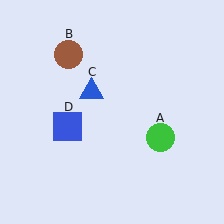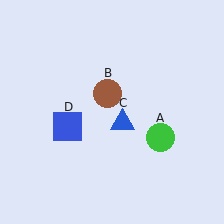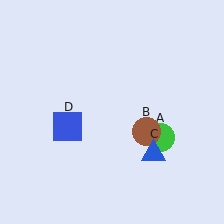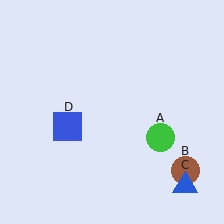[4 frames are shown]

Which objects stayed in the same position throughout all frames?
Green circle (object A) and blue square (object D) remained stationary.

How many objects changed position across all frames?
2 objects changed position: brown circle (object B), blue triangle (object C).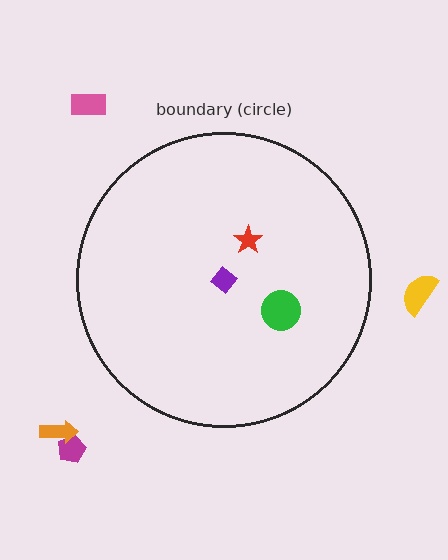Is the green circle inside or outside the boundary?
Inside.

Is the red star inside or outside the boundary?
Inside.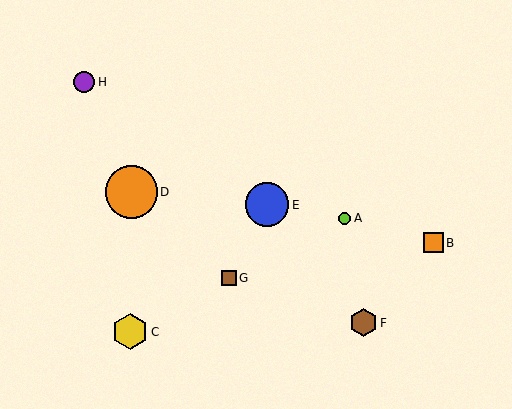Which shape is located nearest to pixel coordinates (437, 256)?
The orange square (labeled B) at (433, 243) is nearest to that location.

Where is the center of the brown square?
The center of the brown square is at (229, 278).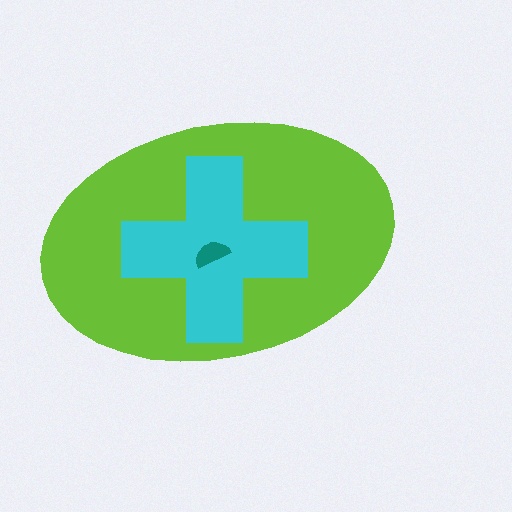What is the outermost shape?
The lime ellipse.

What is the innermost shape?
The teal semicircle.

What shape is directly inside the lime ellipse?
The cyan cross.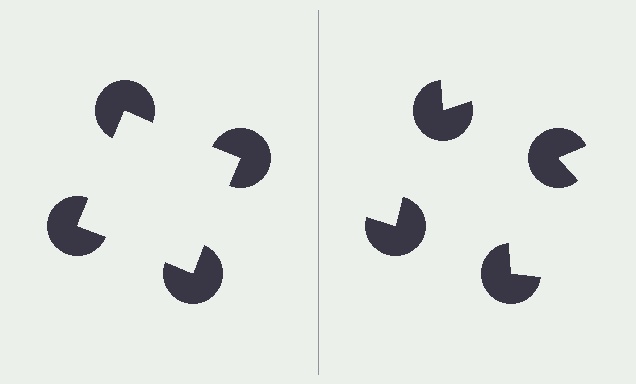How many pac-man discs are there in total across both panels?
8 — 4 on each side.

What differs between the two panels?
The pac-man discs are positioned identically on both sides; only the wedge orientations differ. On the left they align to a square; on the right they are misaligned.